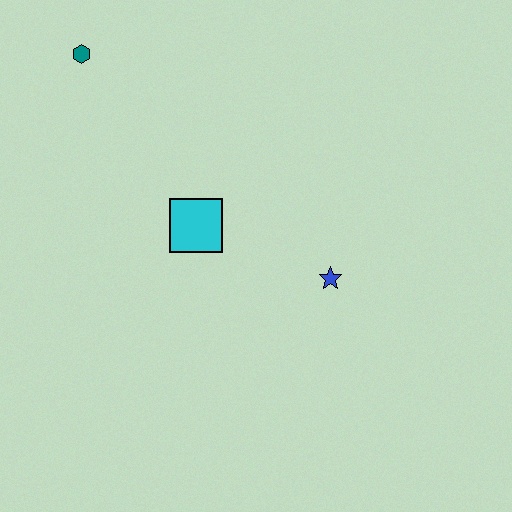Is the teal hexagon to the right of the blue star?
No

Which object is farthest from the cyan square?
The teal hexagon is farthest from the cyan square.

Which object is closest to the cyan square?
The blue star is closest to the cyan square.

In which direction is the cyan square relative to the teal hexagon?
The cyan square is below the teal hexagon.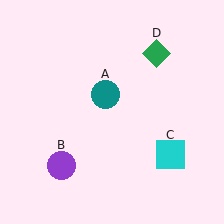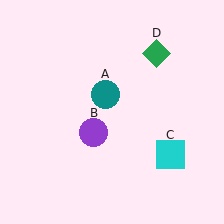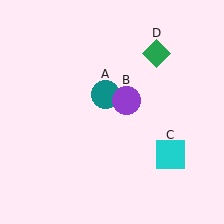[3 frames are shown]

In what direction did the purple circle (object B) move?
The purple circle (object B) moved up and to the right.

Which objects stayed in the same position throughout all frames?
Teal circle (object A) and cyan square (object C) and green diamond (object D) remained stationary.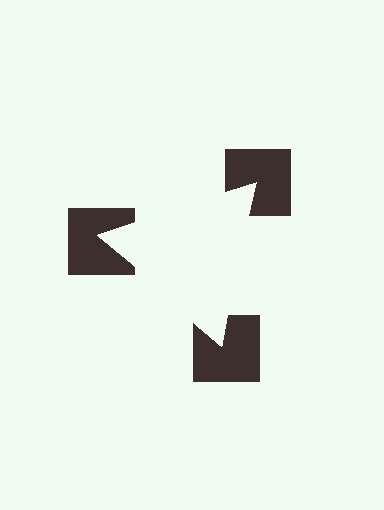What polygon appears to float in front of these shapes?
An illusory triangle — its edges are inferred from the aligned wedge cuts in the notched squares, not physically drawn.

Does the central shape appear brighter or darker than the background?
It typically appears slightly brighter than the background, even though no actual brightness change is drawn.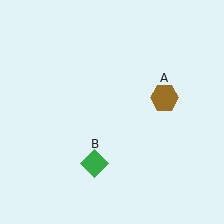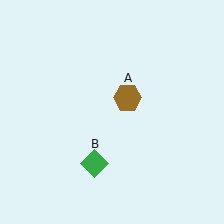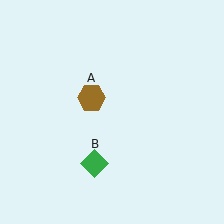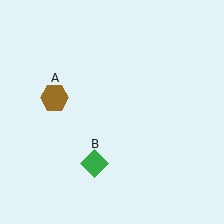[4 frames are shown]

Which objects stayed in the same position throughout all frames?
Green diamond (object B) remained stationary.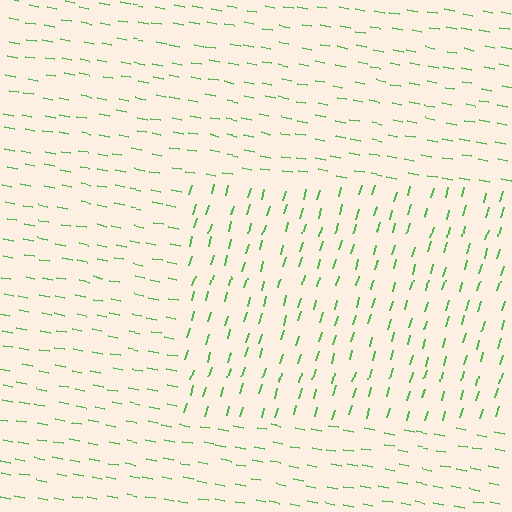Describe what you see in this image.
The image is filled with small green line segments. A rectangle region in the image has lines oriented differently from the surrounding lines, creating a visible texture boundary.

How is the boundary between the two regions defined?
The boundary is defined purely by a change in line orientation (approximately 85 degrees difference). All lines are the same color and thickness.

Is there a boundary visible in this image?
Yes, there is a texture boundary formed by a change in line orientation.